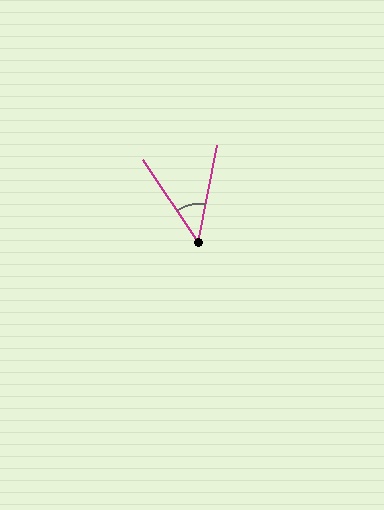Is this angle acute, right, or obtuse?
It is acute.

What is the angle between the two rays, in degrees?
Approximately 45 degrees.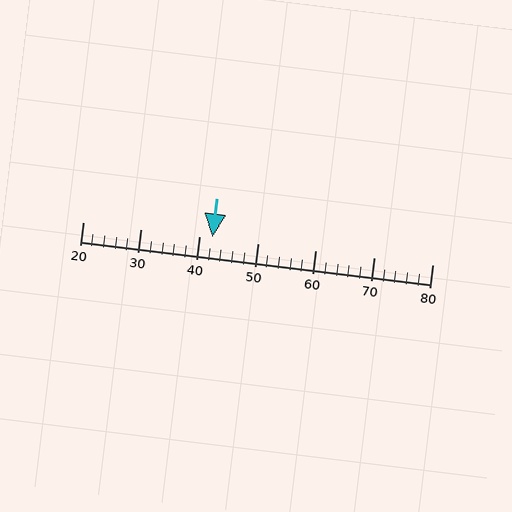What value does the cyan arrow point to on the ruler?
The cyan arrow points to approximately 42.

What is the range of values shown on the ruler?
The ruler shows values from 20 to 80.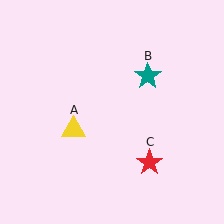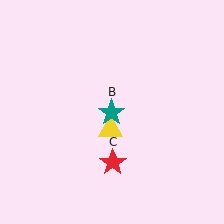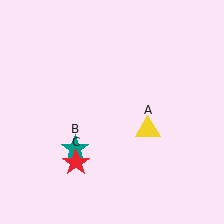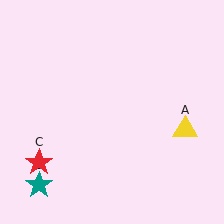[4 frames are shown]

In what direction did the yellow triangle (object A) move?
The yellow triangle (object A) moved right.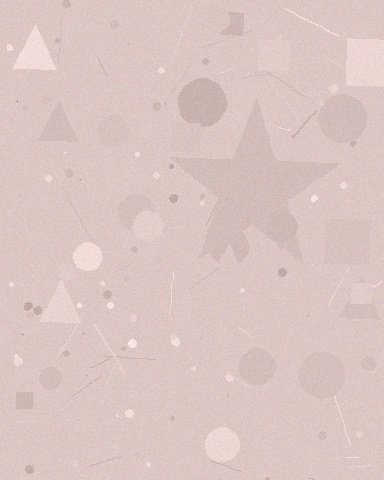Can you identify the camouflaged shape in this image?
The camouflaged shape is a star.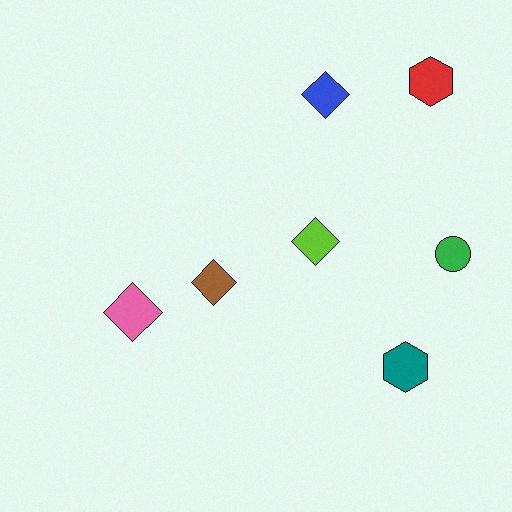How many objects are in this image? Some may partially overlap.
There are 7 objects.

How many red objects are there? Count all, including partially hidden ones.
There is 1 red object.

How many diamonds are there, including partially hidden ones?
There are 4 diamonds.